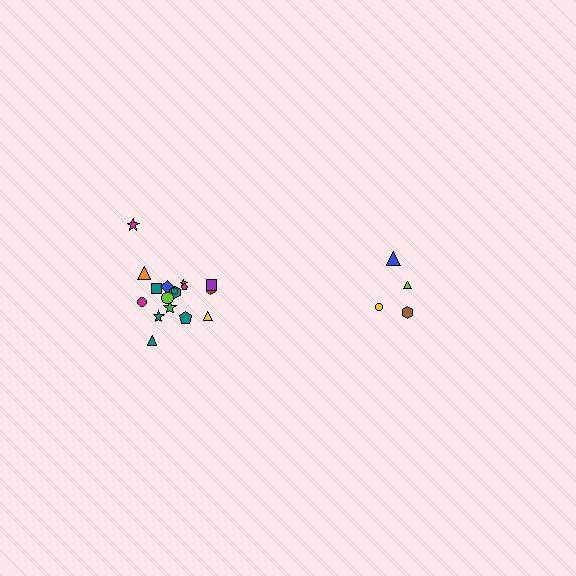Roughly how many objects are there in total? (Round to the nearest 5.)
Roughly 20 objects in total.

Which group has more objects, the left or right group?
The left group.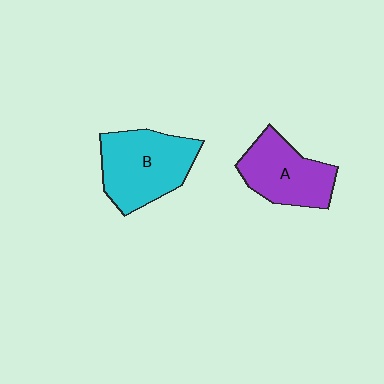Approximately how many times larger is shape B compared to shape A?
Approximately 1.2 times.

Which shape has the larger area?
Shape B (cyan).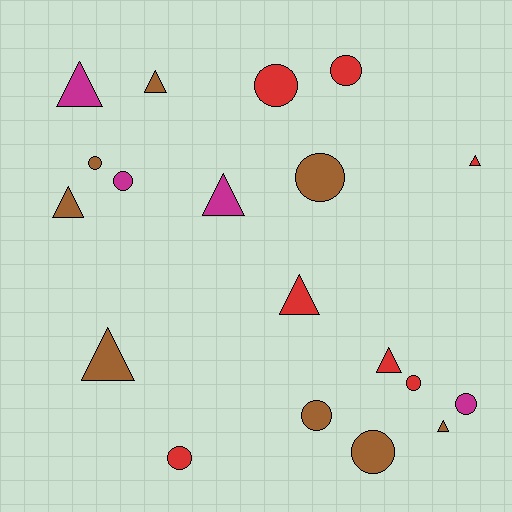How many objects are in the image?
There are 19 objects.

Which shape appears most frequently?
Circle, with 10 objects.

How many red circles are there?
There are 4 red circles.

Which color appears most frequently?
Brown, with 8 objects.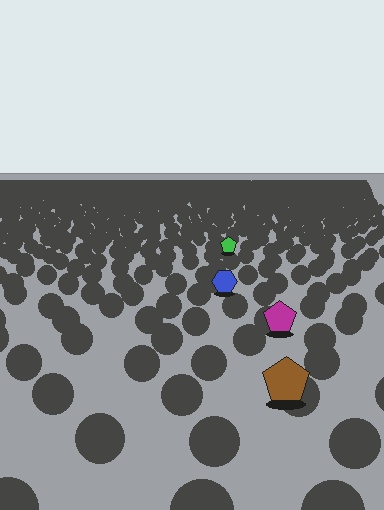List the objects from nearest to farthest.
From nearest to farthest: the brown pentagon, the magenta pentagon, the blue hexagon, the green pentagon.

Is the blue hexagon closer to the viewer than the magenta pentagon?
No. The magenta pentagon is closer — you can tell from the texture gradient: the ground texture is coarser near it.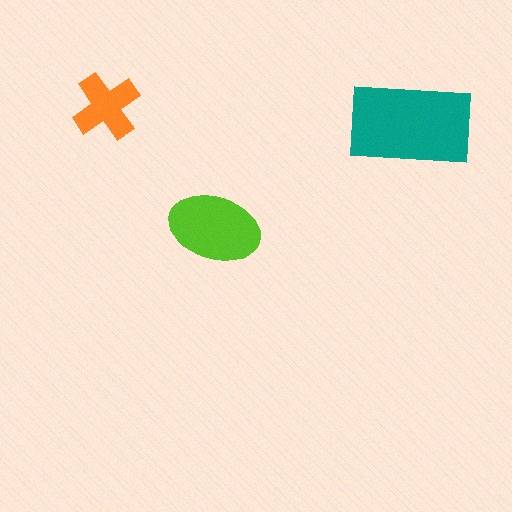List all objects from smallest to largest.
The orange cross, the lime ellipse, the teal rectangle.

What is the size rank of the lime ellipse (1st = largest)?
2nd.